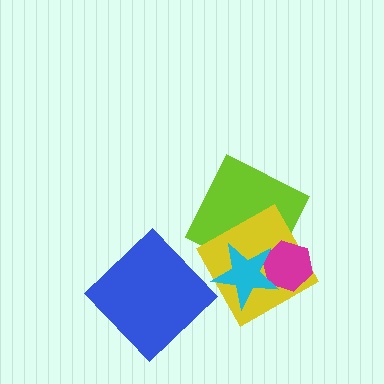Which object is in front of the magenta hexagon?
The cyan star is in front of the magenta hexagon.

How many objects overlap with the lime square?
3 objects overlap with the lime square.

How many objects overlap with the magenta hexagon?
3 objects overlap with the magenta hexagon.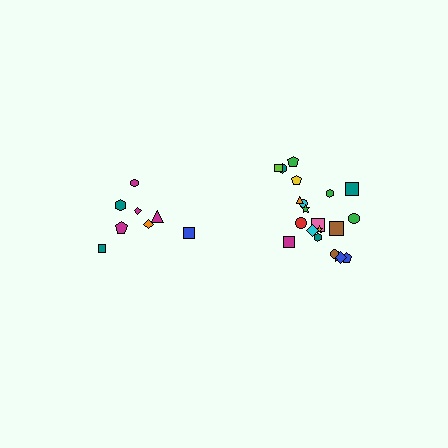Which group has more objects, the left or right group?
The right group.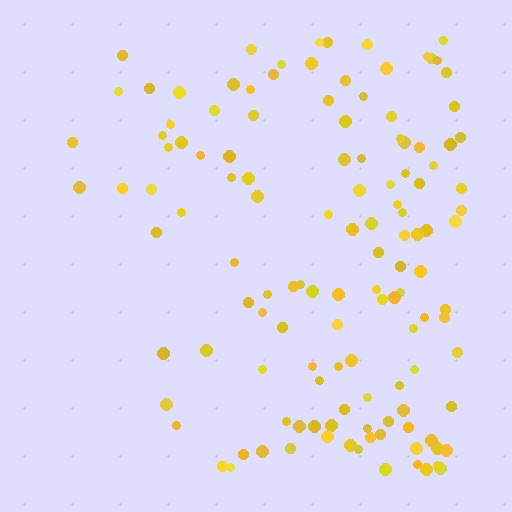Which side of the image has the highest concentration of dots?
The right.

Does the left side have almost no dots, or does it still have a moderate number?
Still a moderate number, just noticeably fewer than the right.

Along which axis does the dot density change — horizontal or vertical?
Horizontal.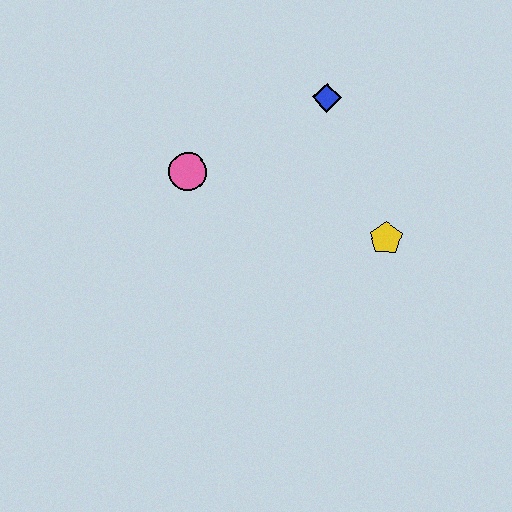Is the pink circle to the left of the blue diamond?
Yes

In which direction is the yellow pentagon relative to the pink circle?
The yellow pentagon is to the right of the pink circle.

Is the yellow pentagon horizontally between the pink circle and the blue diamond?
No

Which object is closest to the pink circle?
The blue diamond is closest to the pink circle.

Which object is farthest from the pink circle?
The yellow pentagon is farthest from the pink circle.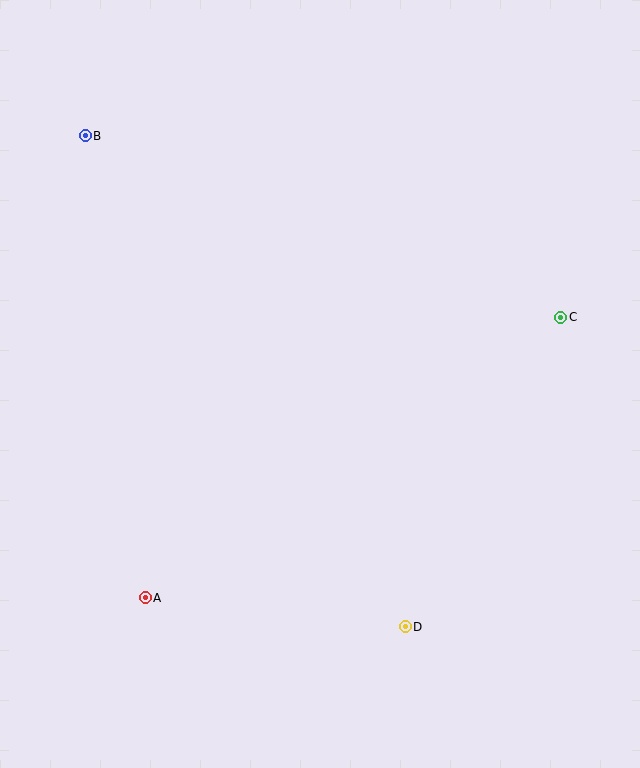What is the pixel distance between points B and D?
The distance between B and D is 586 pixels.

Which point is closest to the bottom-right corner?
Point D is closest to the bottom-right corner.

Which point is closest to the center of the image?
Point C at (561, 317) is closest to the center.